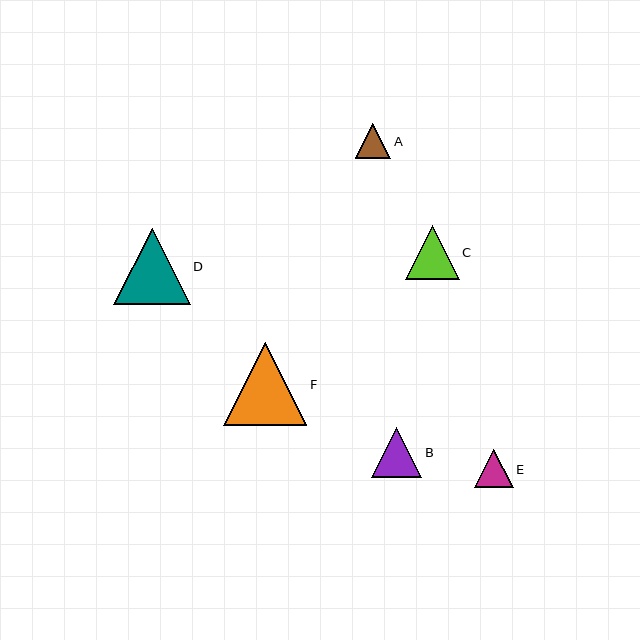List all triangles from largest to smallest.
From largest to smallest: F, D, C, B, E, A.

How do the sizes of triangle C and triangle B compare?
Triangle C and triangle B are approximately the same size.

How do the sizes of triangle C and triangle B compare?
Triangle C and triangle B are approximately the same size.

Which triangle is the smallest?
Triangle A is the smallest with a size of approximately 36 pixels.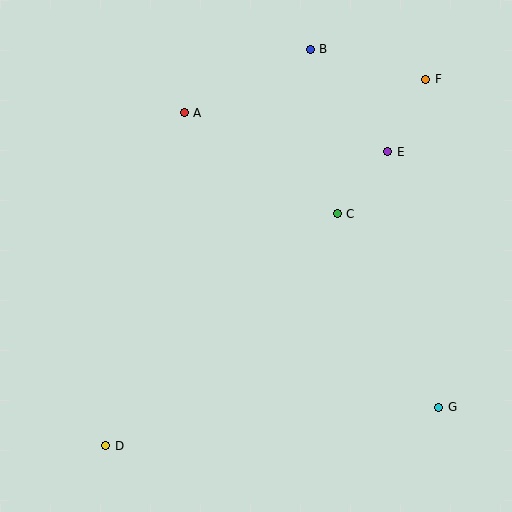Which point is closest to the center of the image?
Point C at (337, 214) is closest to the center.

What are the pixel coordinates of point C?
Point C is at (337, 214).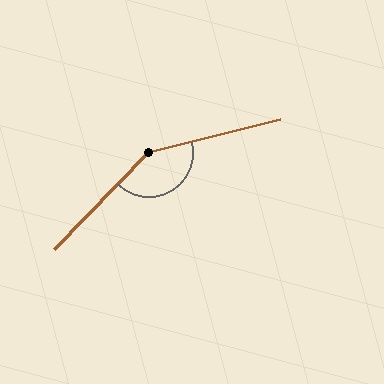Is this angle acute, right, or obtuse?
It is obtuse.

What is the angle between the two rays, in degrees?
Approximately 149 degrees.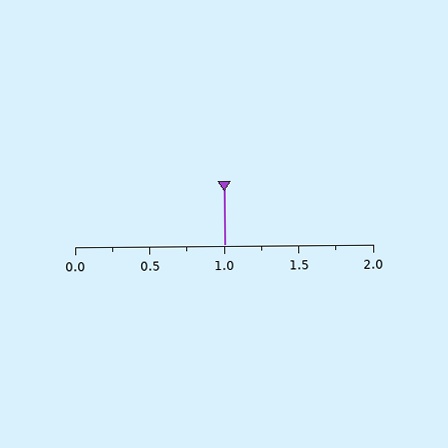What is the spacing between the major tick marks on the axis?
The major ticks are spaced 0.5 apart.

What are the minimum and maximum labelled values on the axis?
The axis runs from 0.0 to 2.0.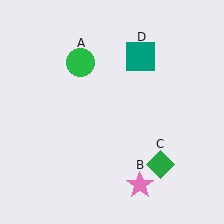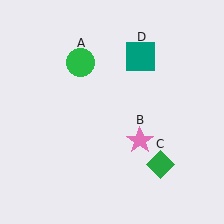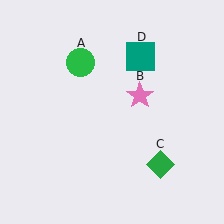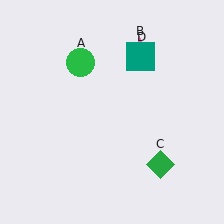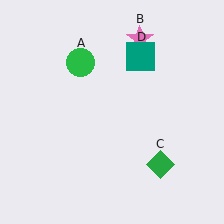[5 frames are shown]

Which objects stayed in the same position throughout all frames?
Green circle (object A) and green diamond (object C) and teal square (object D) remained stationary.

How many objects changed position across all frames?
1 object changed position: pink star (object B).